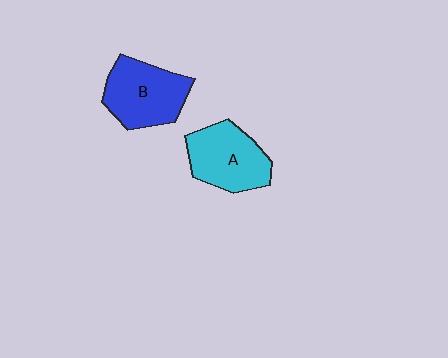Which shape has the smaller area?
Shape A (cyan).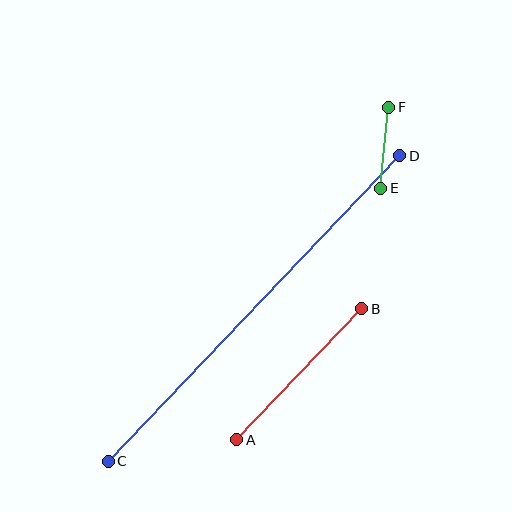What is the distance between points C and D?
The distance is approximately 423 pixels.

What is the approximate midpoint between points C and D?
The midpoint is at approximately (254, 308) pixels.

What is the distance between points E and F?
The distance is approximately 82 pixels.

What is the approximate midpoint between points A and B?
The midpoint is at approximately (299, 374) pixels.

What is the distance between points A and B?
The distance is approximately 181 pixels.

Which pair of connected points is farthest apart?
Points C and D are farthest apart.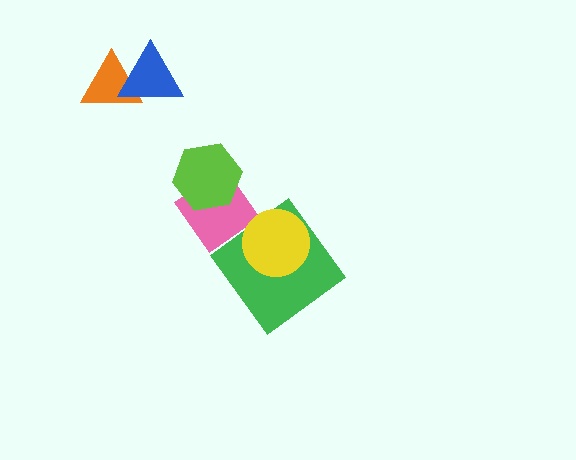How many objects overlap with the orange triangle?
1 object overlaps with the orange triangle.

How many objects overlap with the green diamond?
1 object overlaps with the green diamond.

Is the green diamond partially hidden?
Yes, it is partially covered by another shape.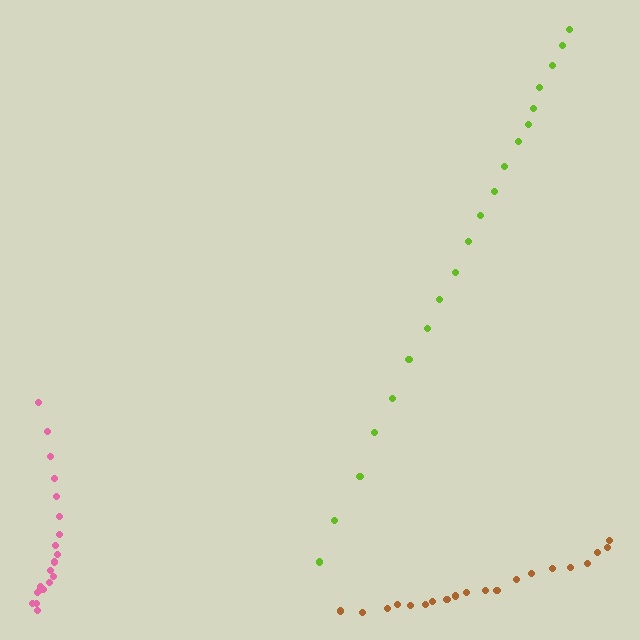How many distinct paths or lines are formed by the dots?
There are 3 distinct paths.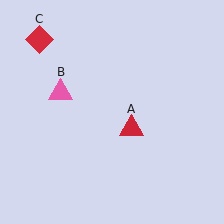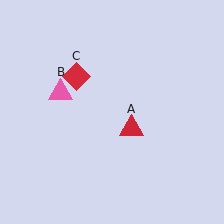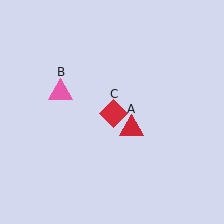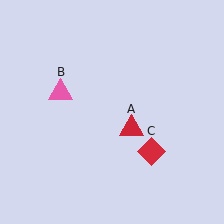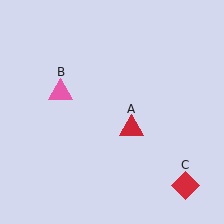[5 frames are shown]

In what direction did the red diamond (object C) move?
The red diamond (object C) moved down and to the right.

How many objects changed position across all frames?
1 object changed position: red diamond (object C).